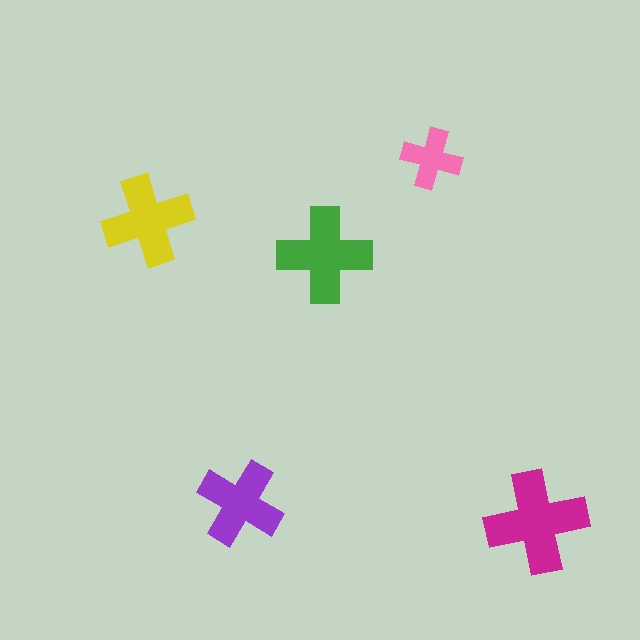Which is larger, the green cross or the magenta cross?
The magenta one.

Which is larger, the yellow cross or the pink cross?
The yellow one.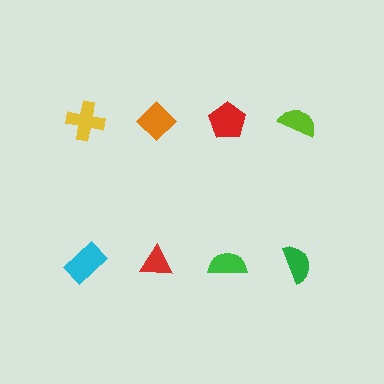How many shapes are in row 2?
4 shapes.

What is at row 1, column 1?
A yellow cross.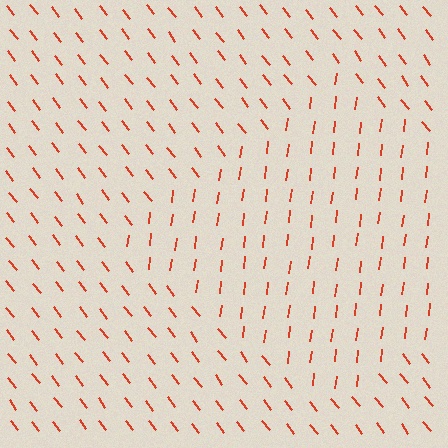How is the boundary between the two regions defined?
The boundary is defined purely by a change in line orientation (approximately 45 degrees difference). All lines are the same color and thickness.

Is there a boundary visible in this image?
Yes, there is a texture boundary formed by a change in line orientation.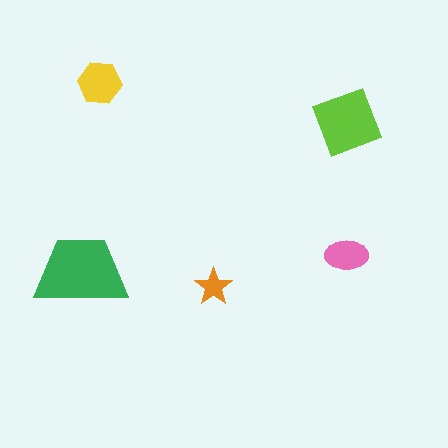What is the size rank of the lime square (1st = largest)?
2nd.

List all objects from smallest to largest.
The orange star, the pink ellipse, the yellow hexagon, the lime square, the green trapezoid.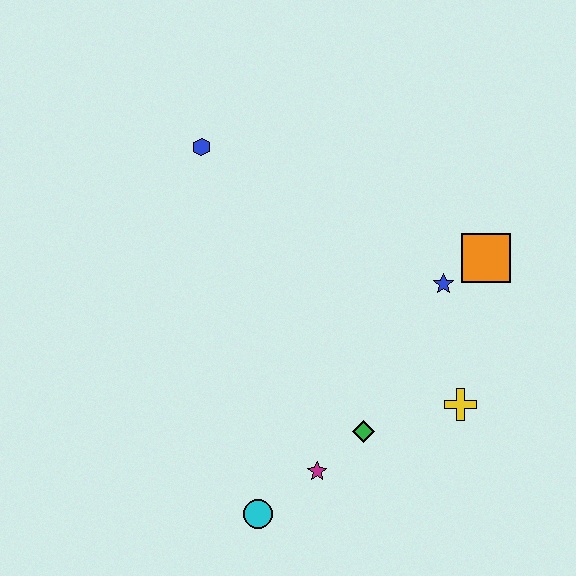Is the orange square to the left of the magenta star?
No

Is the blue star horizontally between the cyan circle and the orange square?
Yes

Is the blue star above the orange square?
No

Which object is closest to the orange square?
The blue star is closest to the orange square.